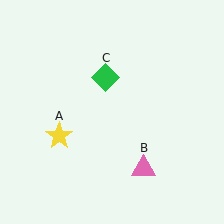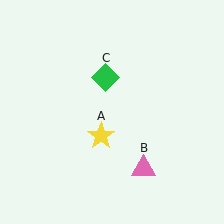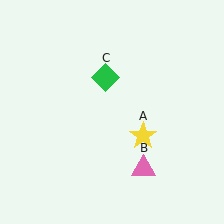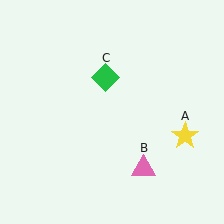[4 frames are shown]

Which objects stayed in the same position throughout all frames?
Pink triangle (object B) and green diamond (object C) remained stationary.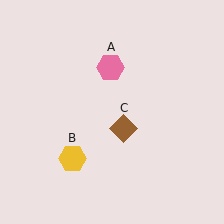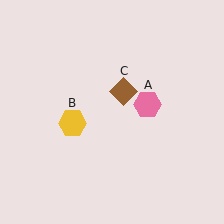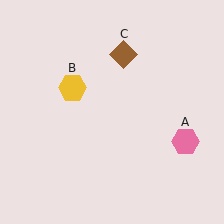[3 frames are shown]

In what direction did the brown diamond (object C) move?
The brown diamond (object C) moved up.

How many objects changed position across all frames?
3 objects changed position: pink hexagon (object A), yellow hexagon (object B), brown diamond (object C).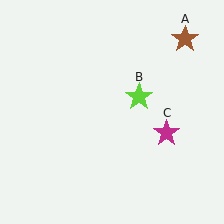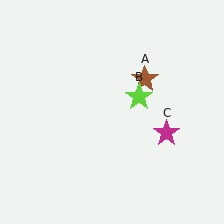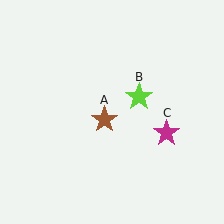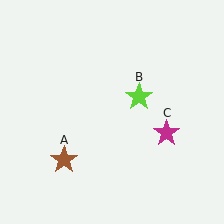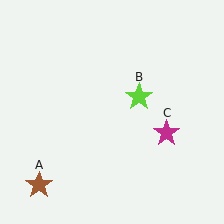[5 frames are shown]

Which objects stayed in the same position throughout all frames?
Lime star (object B) and magenta star (object C) remained stationary.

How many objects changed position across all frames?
1 object changed position: brown star (object A).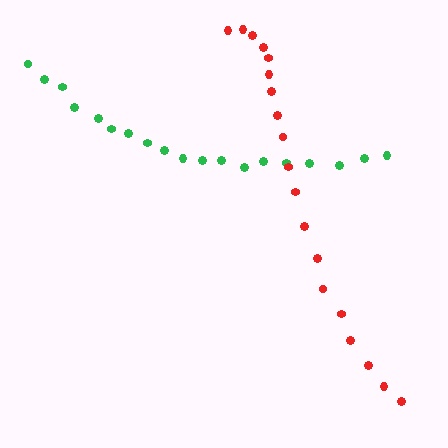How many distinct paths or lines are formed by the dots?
There are 2 distinct paths.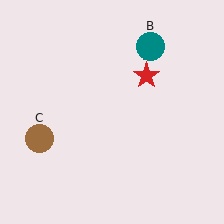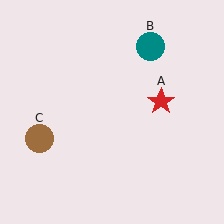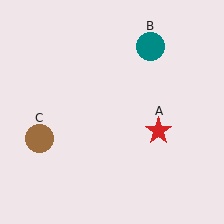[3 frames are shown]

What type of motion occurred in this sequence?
The red star (object A) rotated clockwise around the center of the scene.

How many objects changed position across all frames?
1 object changed position: red star (object A).